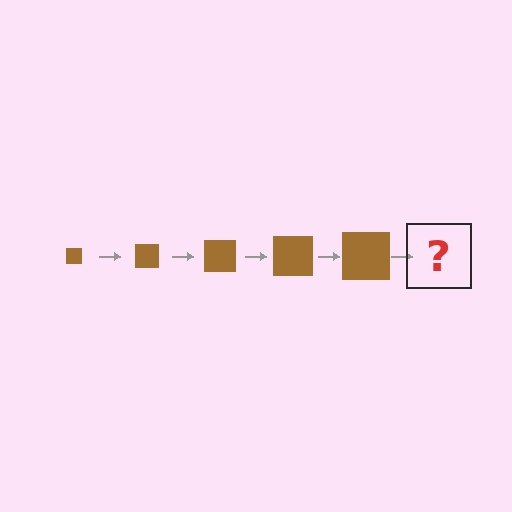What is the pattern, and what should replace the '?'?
The pattern is that the square gets progressively larger each step. The '?' should be a brown square, larger than the previous one.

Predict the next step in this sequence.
The next step is a brown square, larger than the previous one.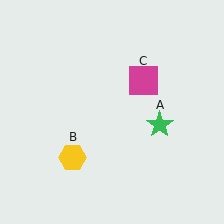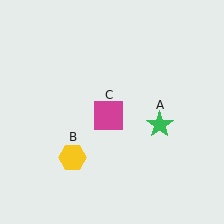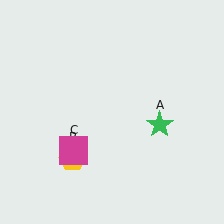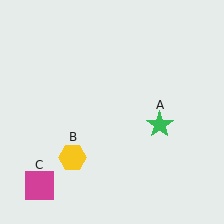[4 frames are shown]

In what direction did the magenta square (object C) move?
The magenta square (object C) moved down and to the left.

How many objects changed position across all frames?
1 object changed position: magenta square (object C).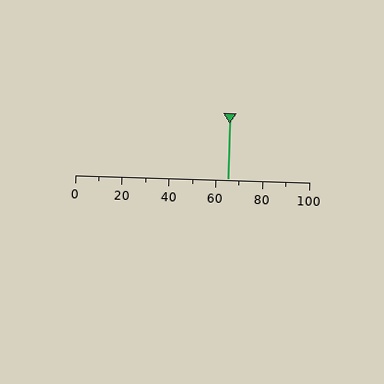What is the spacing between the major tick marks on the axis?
The major ticks are spaced 20 apart.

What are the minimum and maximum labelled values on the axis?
The axis runs from 0 to 100.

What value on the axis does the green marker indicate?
The marker indicates approximately 65.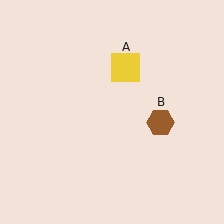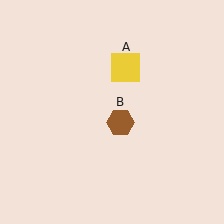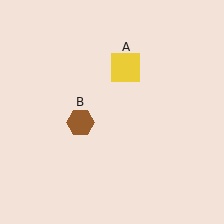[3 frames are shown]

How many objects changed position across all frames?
1 object changed position: brown hexagon (object B).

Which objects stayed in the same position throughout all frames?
Yellow square (object A) remained stationary.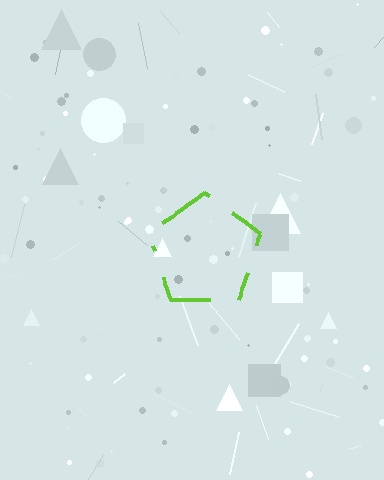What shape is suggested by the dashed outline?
The dashed outline suggests a pentagon.